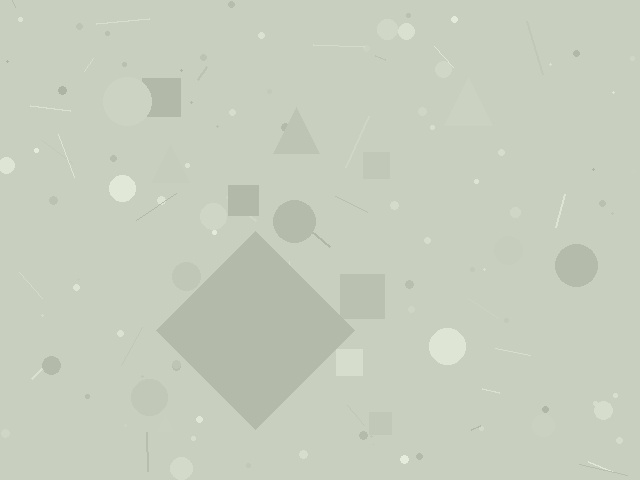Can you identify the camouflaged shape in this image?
The camouflaged shape is a diamond.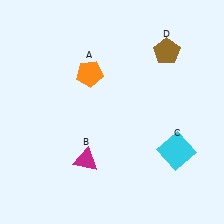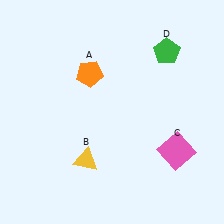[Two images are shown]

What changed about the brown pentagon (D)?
In Image 1, D is brown. In Image 2, it changed to green.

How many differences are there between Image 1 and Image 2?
There are 3 differences between the two images.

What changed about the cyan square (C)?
In Image 1, C is cyan. In Image 2, it changed to pink.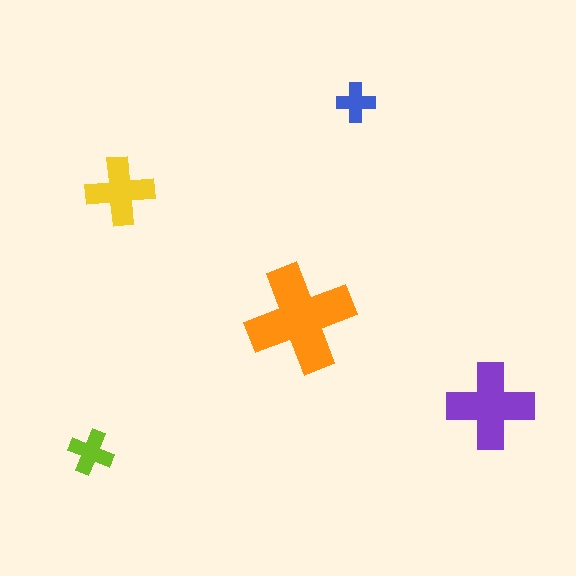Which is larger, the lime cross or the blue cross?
The lime one.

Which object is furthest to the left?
The lime cross is leftmost.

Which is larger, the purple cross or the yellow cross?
The purple one.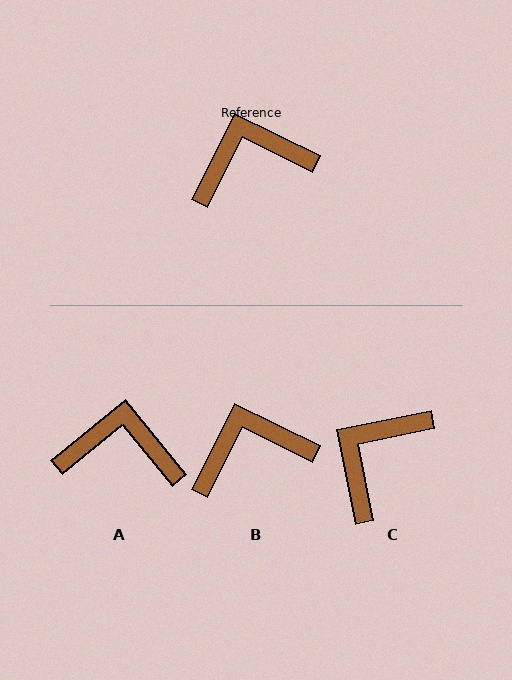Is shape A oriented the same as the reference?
No, it is off by about 25 degrees.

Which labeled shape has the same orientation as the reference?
B.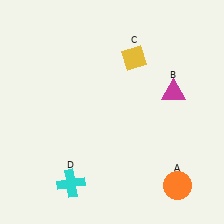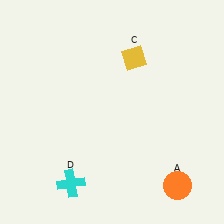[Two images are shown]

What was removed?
The magenta triangle (B) was removed in Image 2.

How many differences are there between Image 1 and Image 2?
There is 1 difference between the two images.